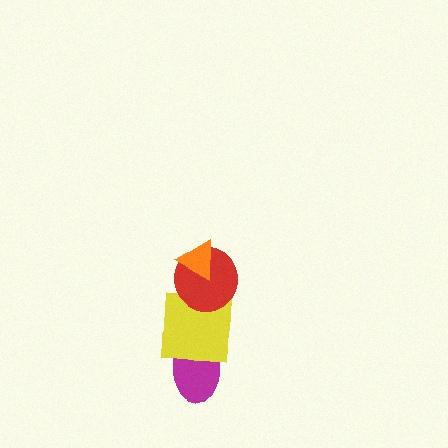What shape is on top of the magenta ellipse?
The yellow square is on top of the magenta ellipse.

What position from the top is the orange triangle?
The orange triangle is 1st from the top.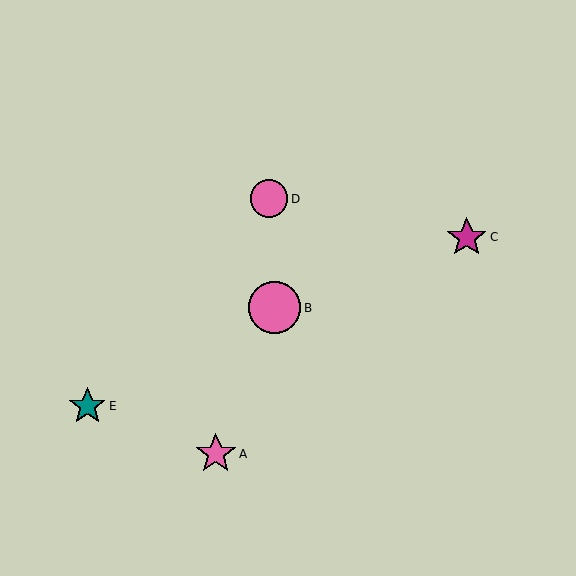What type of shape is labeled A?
Shape A is a pink star.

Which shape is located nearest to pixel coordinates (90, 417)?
The teal star (labeled E) at (87, 406) is nearest to that location.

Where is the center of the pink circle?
The center of the pink circle is at (275, 308).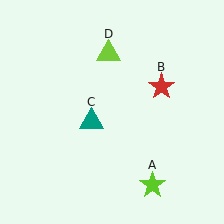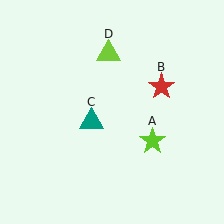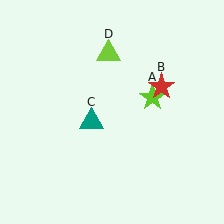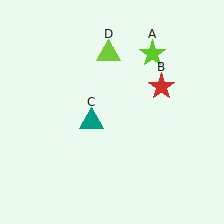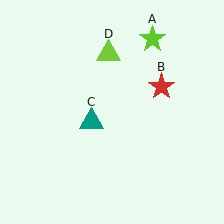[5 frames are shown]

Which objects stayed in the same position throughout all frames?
Red star (object B) and teal triangle (object C) and lime triangle (object D) remained stationary.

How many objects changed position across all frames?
1 object changed position: lime star (object A).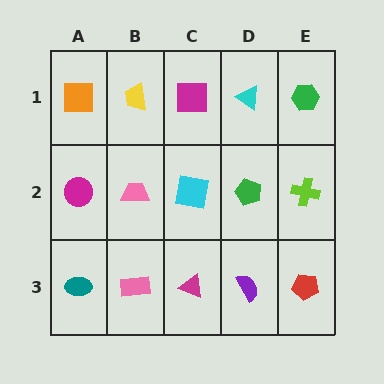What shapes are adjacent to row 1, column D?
A green pentagon (row 2, column D), a magenta square (row 1, column C), a green hexagon (row 1, column E).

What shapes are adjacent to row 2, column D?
A cyan triangle (row 1, column D), a purple semicircle (row 3, column D), a cyan square (row 2, column C), a lime cross (row 2, column E).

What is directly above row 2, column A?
An orange square.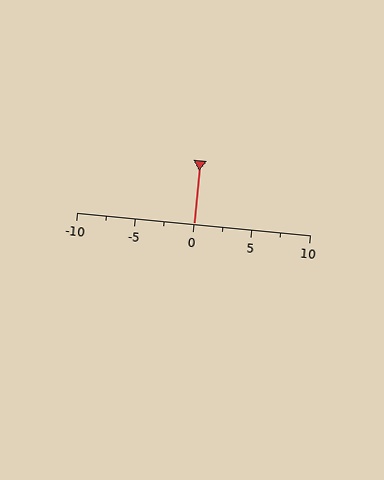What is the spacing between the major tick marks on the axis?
The major ticks are spaced 5 apart.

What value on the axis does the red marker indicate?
The marker indicates approximately 0.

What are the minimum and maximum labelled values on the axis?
The axis runs from -10 to 10.